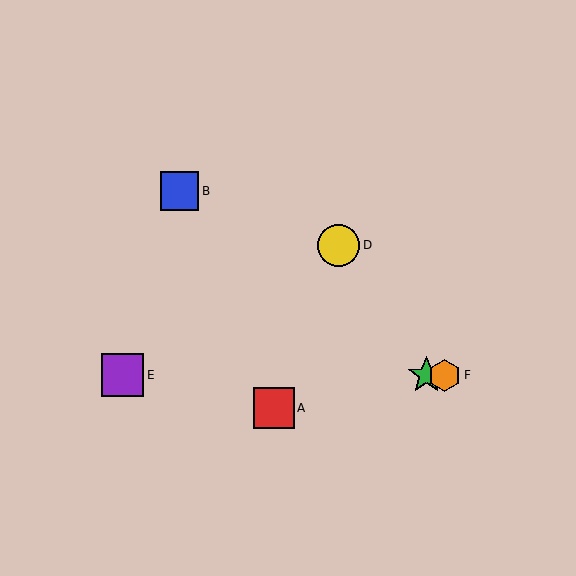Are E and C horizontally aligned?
Yes, both are at y≈375.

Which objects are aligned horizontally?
Objects C, E, F are aligned horizontally.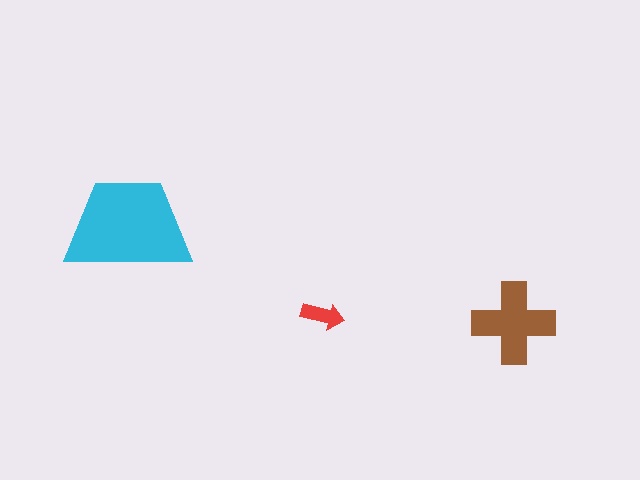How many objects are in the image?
There are 3 objects in the image.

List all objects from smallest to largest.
The red arrow, the brown cross, the cyan trapezoid.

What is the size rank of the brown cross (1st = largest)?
2nd.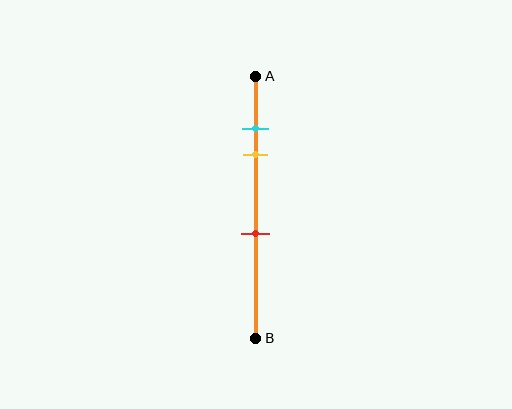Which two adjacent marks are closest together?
The cyan and yellow marks are the closest adjacent pair.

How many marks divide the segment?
There are 3 marks dividing the segment.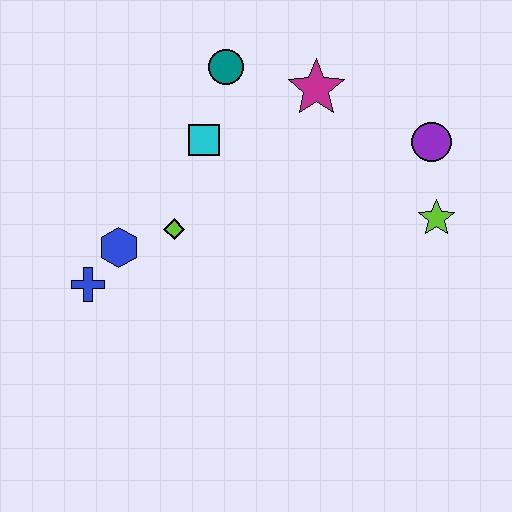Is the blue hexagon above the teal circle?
No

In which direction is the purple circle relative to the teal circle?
The purple circle is to the right of the teal circle.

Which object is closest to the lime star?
The purple circle is closest to the lime star.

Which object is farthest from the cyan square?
The lime star is farthest from the cyan square.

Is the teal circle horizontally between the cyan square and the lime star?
Yes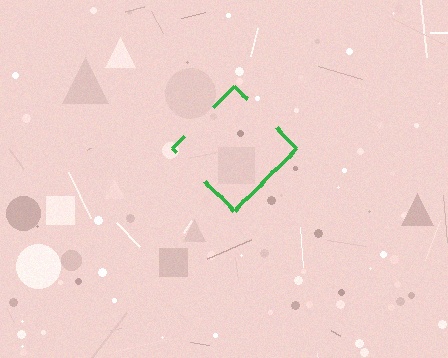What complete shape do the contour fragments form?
The contour fragments form a diamond.